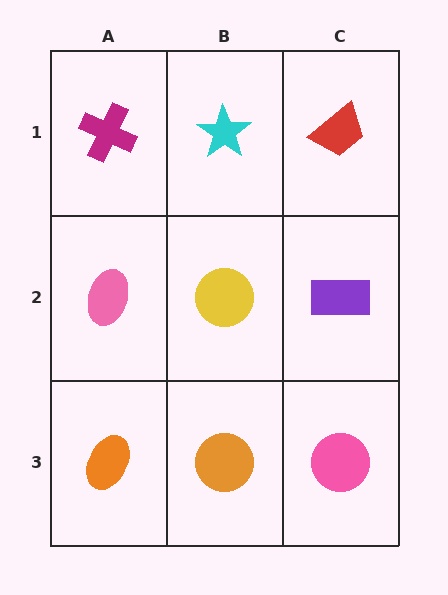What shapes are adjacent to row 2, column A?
A magenta cross (row 1, column A), an orange ellipse (row 3, column A), a yellow circle (row 2, column B).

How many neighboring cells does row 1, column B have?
3.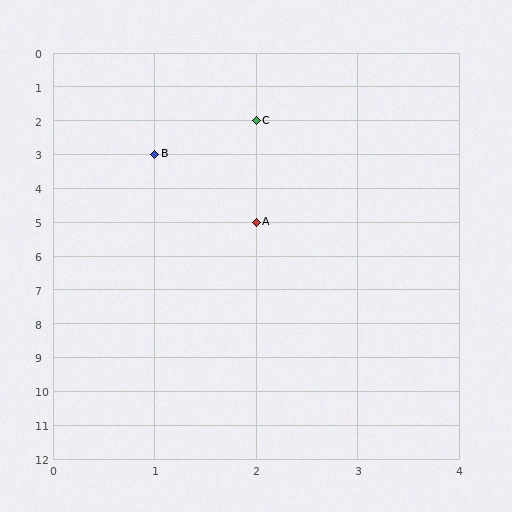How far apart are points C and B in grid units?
Points C and B are 1 column and 1 row apart (about 1.4 grid units diagonally).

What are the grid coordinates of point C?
Point C is at grid coordinates (2, 2).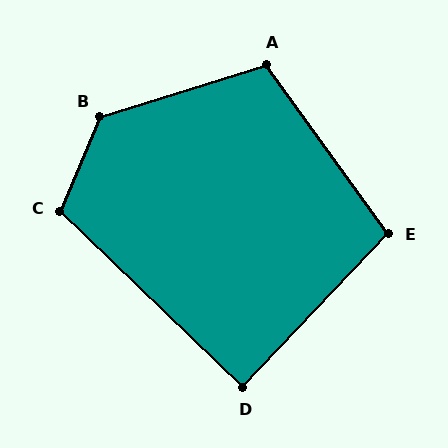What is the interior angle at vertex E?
Approximately 101 degrees (obtuse).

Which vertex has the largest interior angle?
B, at approximately 130 degrees.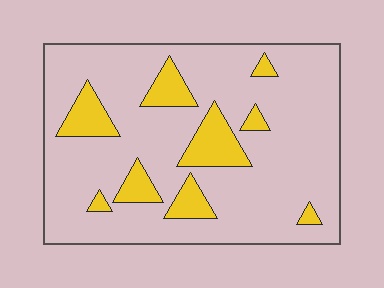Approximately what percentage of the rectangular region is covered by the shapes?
Approximately 15%.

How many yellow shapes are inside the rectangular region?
9.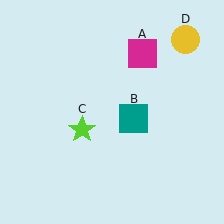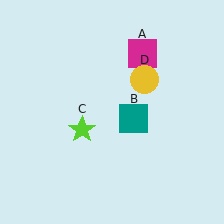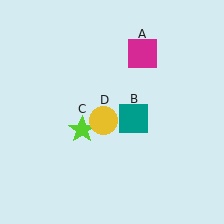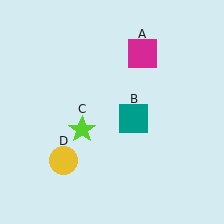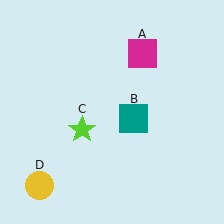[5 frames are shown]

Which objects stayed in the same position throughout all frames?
Magenta square (object A) and teal square (object B) and lime star (object C) remained stationary.